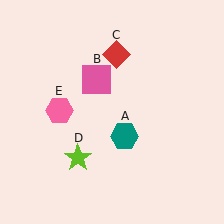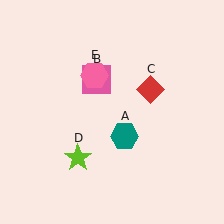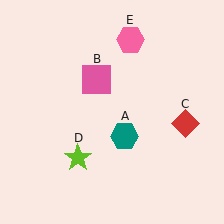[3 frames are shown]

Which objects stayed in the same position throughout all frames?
Teal hexagon (object A) and pink square (object B) and lime star (object D) remained stationary.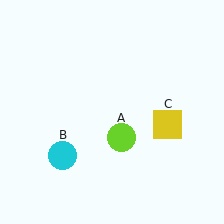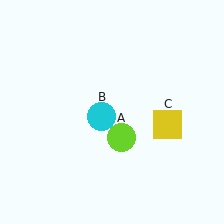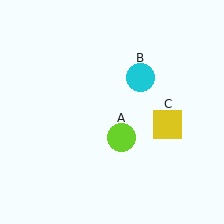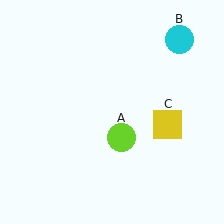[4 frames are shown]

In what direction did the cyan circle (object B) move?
The cyan circle (object B) moved up and to the right.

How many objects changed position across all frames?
1 object changed position: cyan circle (object B).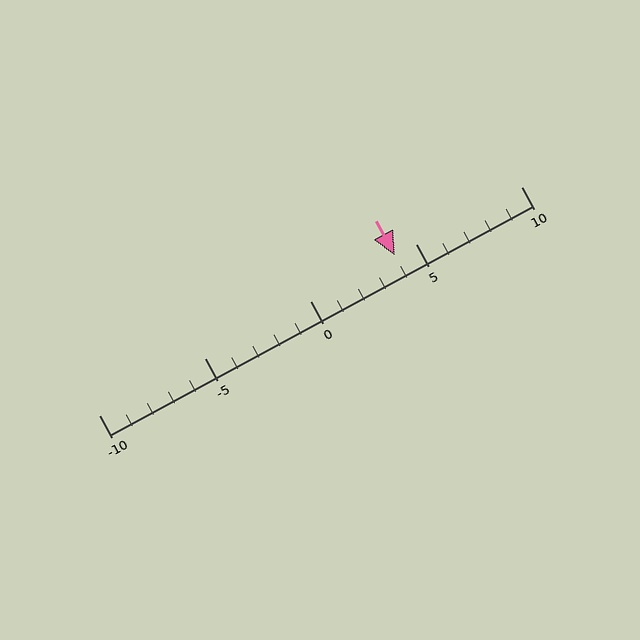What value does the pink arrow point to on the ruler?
The pink arrow points to approximately 4.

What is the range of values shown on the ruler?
The ruler shows values from -10 to 10.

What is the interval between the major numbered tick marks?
The major tick marks are spaced 5 units apart.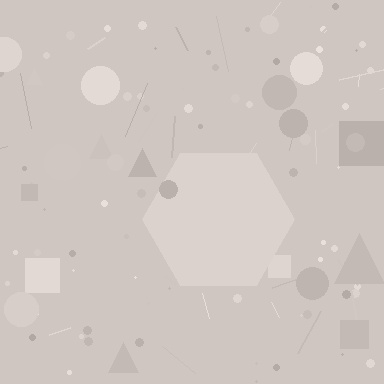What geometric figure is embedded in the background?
A hexagon is embedded in the background.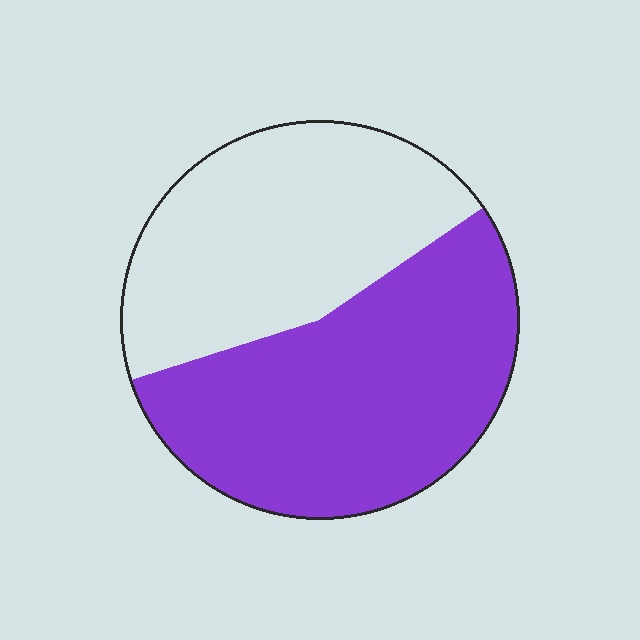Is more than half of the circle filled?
Yes.